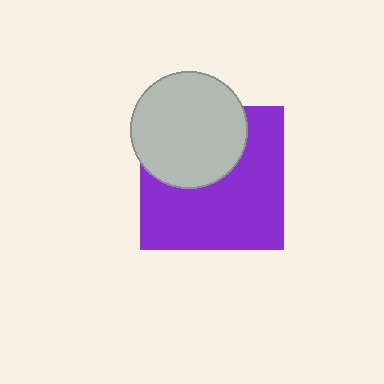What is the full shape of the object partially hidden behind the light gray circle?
The partially hidden object is a purple square.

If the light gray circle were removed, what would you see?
You would see the complete purple square.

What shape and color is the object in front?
The object in front is a light gray circle.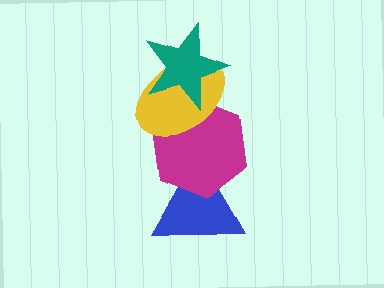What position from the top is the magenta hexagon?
The magenta hexagon is 3rd from the top.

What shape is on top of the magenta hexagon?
The yellow ellipse is on top of the magenta hexagon.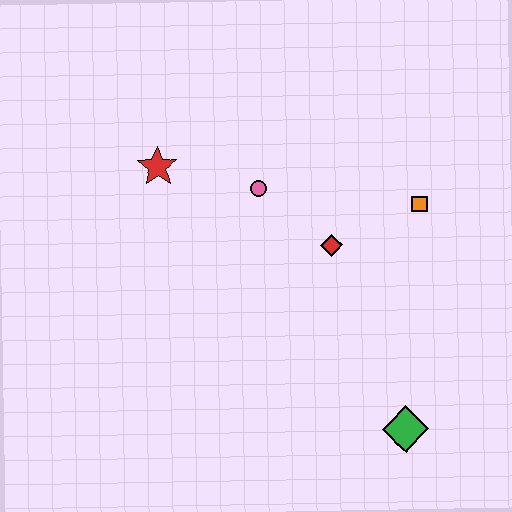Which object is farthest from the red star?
The green diamond is farthest from the red star.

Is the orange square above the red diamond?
Yes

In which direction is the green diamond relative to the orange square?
The green diamond is below the orange square.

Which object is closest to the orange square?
The red diamond is closest to the orange square.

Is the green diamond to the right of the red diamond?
Yes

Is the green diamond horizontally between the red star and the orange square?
Yes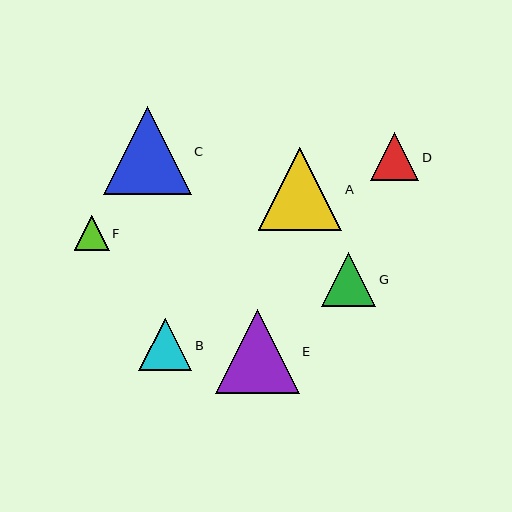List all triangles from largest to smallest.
From largest to smallest: C, E, A, G, B, D, F.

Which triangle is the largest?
Triangle C is the largest with a size of approximately 88 pixels.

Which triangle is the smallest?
Triangle F is the smallest with a size of approximately 35 pixels.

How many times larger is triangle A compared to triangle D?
Triangle A is approximately 1.7 times the size of triangle D.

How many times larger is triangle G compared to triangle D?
Triangle G is approximately 1.1 times the size of triangle D.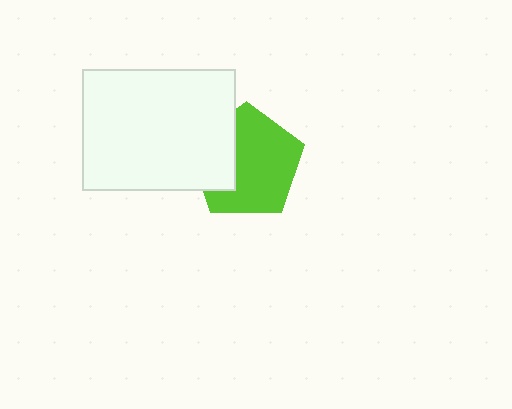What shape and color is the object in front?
The object in front is a white rectangle.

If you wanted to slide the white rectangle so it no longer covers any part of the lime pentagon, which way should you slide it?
Slide it left — that is the most direct way to separate the two shapes.